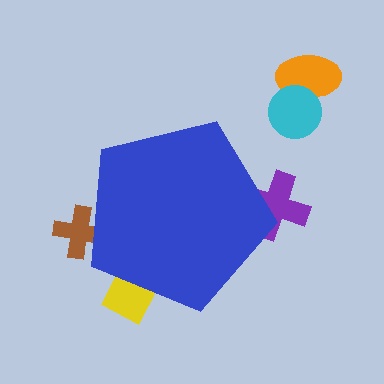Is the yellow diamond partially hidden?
Yes, the yellow diamond is partially hidden behind the blue pentagon.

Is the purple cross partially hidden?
Yes, the purple cross is partially hidden behind the blue pentagon.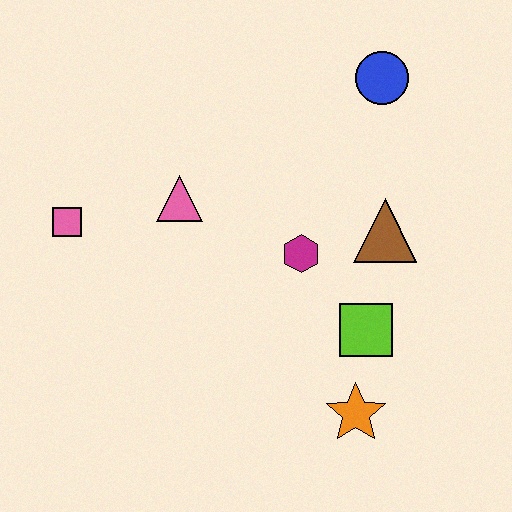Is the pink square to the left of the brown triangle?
Yes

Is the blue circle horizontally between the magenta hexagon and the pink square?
No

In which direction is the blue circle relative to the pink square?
The blue circle is to the right of the pink square.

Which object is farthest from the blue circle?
The pink square is farthest from the blue circle.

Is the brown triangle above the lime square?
Yes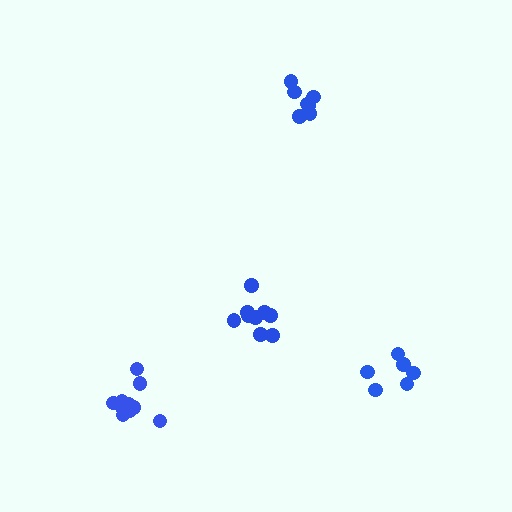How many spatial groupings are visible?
There are 4 spatial groupings.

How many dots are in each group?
Group 1: 7 dots, Group 2: 9 dots, Group 3: 6 dots, Group 4: 10 dots (32 total).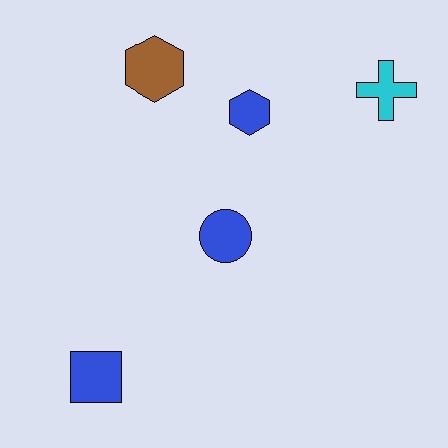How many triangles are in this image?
There are no triangles.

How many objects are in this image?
There are 5 objects.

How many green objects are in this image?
There are no green objects.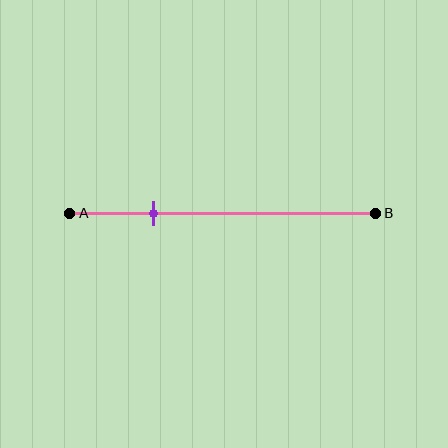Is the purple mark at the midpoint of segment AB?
No, the mark is at about 25% from A, not at the 50% midpoint.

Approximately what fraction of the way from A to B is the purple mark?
The purple mark is approximately 25% of the way from A to B.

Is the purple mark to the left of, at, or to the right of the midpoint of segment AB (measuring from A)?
The purple mark is to the left of the midpoint of segment AB.